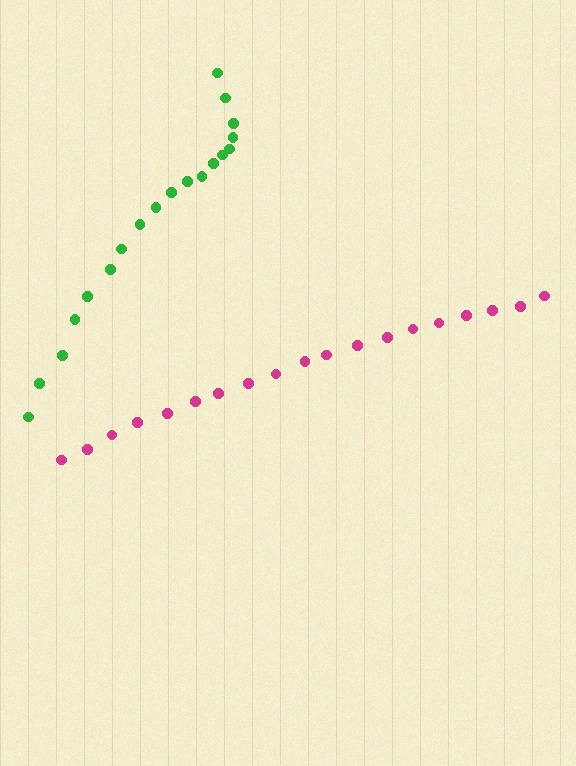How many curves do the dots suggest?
There are 2 distinct paths.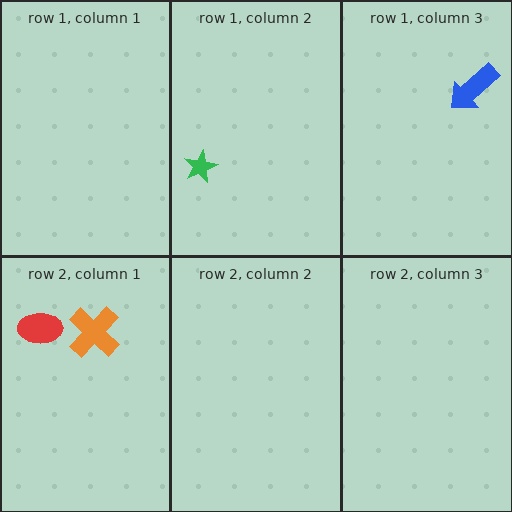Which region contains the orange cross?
The row 2, column 1 region.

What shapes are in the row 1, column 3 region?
The blue arrow.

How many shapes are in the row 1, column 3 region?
1.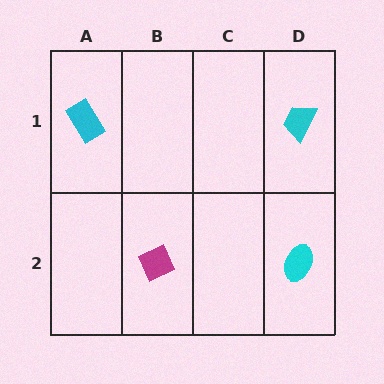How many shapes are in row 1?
2 shapes.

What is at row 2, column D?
A cyan ellipse.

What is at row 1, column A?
A cyan rectangle.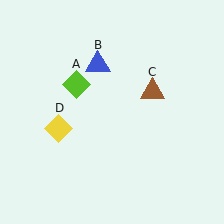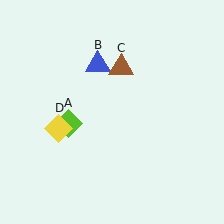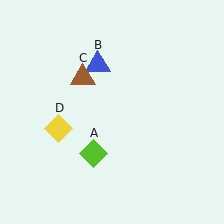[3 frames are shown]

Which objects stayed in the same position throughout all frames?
Blue triangle (object B) and yellow diamond (object D) remained stationary.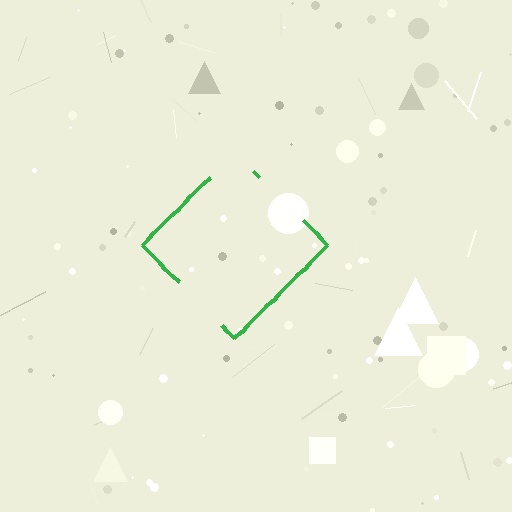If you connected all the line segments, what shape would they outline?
They would outline a diamond.